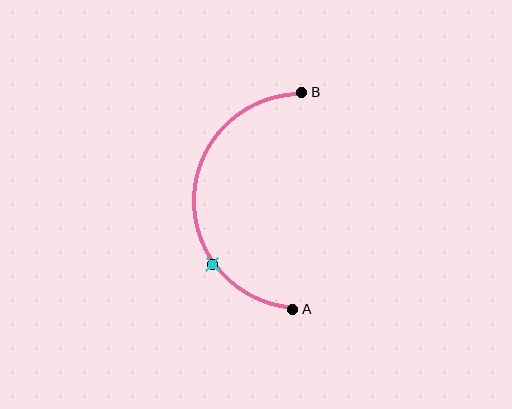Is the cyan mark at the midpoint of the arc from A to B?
No. The cyan mark lies on the arc but is closer to endpoint A. The arc midpoint would be at the point on the curve equidistant along the arc from both A and B.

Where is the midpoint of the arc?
The arc midpoint is the point on the curve farthest from the straight line joining A and B. It sits to the left of that line.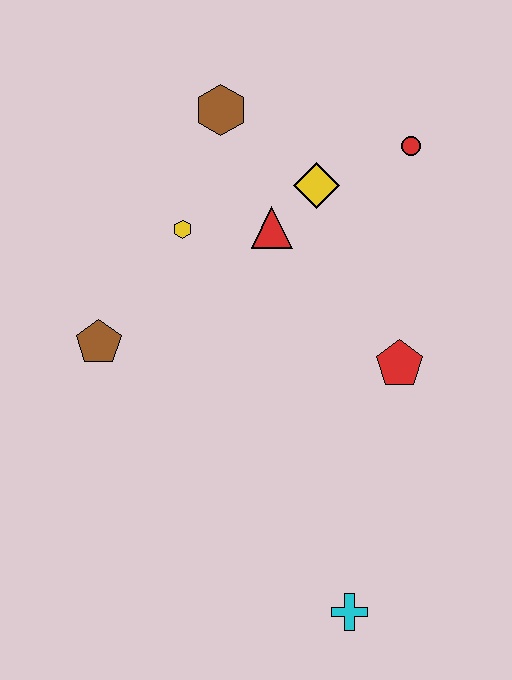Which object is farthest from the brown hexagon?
The cyan cross is farthest from the brown hexagon.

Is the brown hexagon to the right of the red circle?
No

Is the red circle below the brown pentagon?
No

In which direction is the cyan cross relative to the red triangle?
The cyan cross is below the red triangle.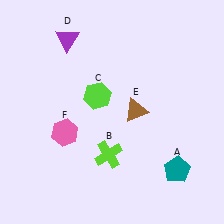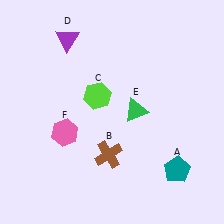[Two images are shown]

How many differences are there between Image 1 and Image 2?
There are 2 differences between the two images.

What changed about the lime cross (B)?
In Image 1, B is lime. In Image 2, it changed to brown.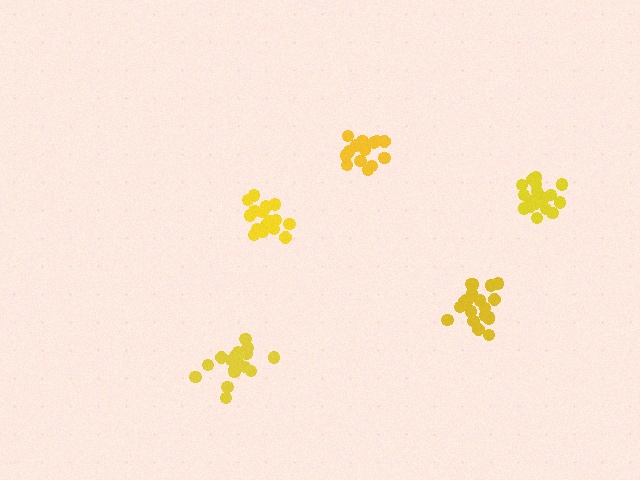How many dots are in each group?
Group 1: 19 dots, Group 2: 15 dots, Group 3: 21 dots, Group 4: 17 dots, Group 5: 18 dots (90 total).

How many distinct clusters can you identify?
There are 5 distinct clusters.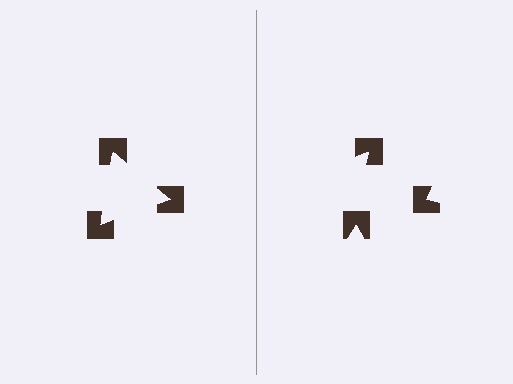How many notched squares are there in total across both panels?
6 — 3 on each side.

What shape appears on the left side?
An illusory triangle.